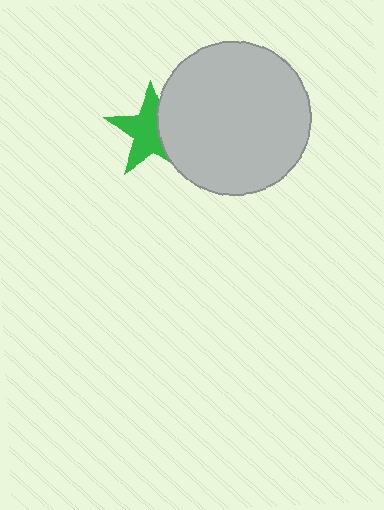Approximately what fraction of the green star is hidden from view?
Roughly 36% of the green star is hidden behind the light gray circle.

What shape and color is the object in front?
The object in front is a light gray circle.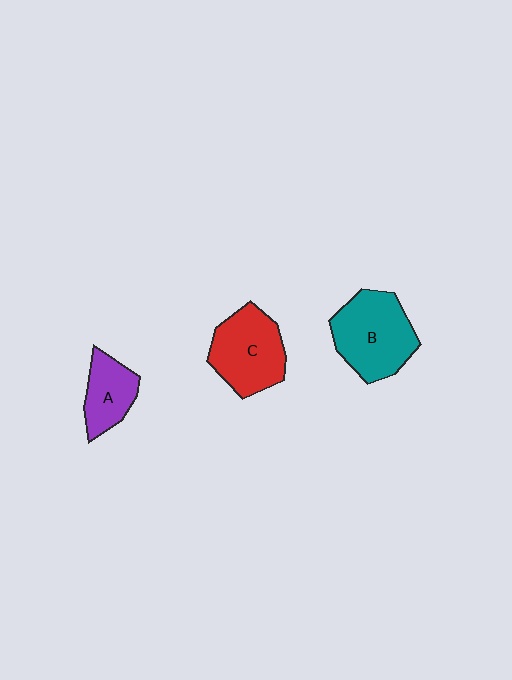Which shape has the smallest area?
Shape A (purple).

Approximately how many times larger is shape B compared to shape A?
Approximately 1.7 times.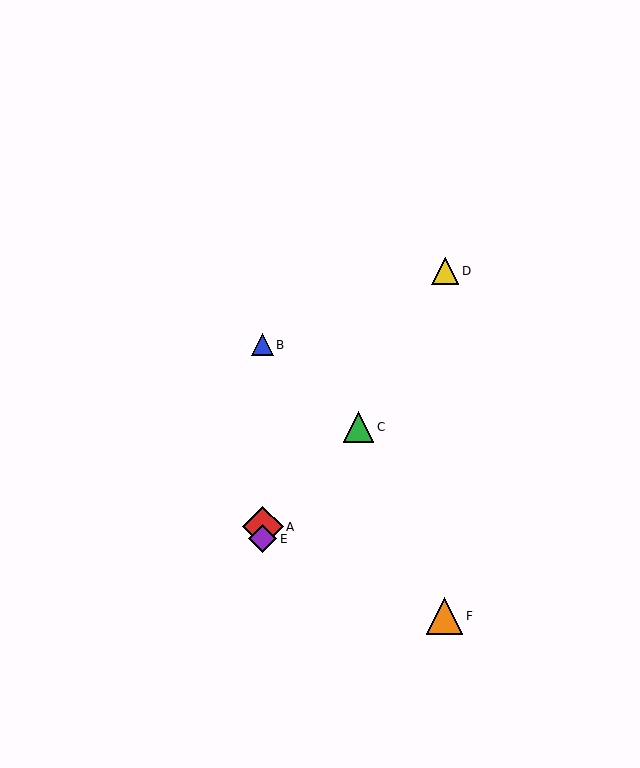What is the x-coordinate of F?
Object F is at x≈444.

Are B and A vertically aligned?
Yes, both are at x≈263.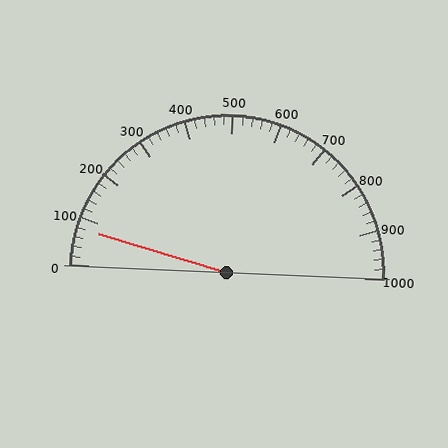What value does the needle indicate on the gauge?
The needle indicates approximately 80.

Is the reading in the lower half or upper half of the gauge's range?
The reading is in the lower half of the range (0 to 1000).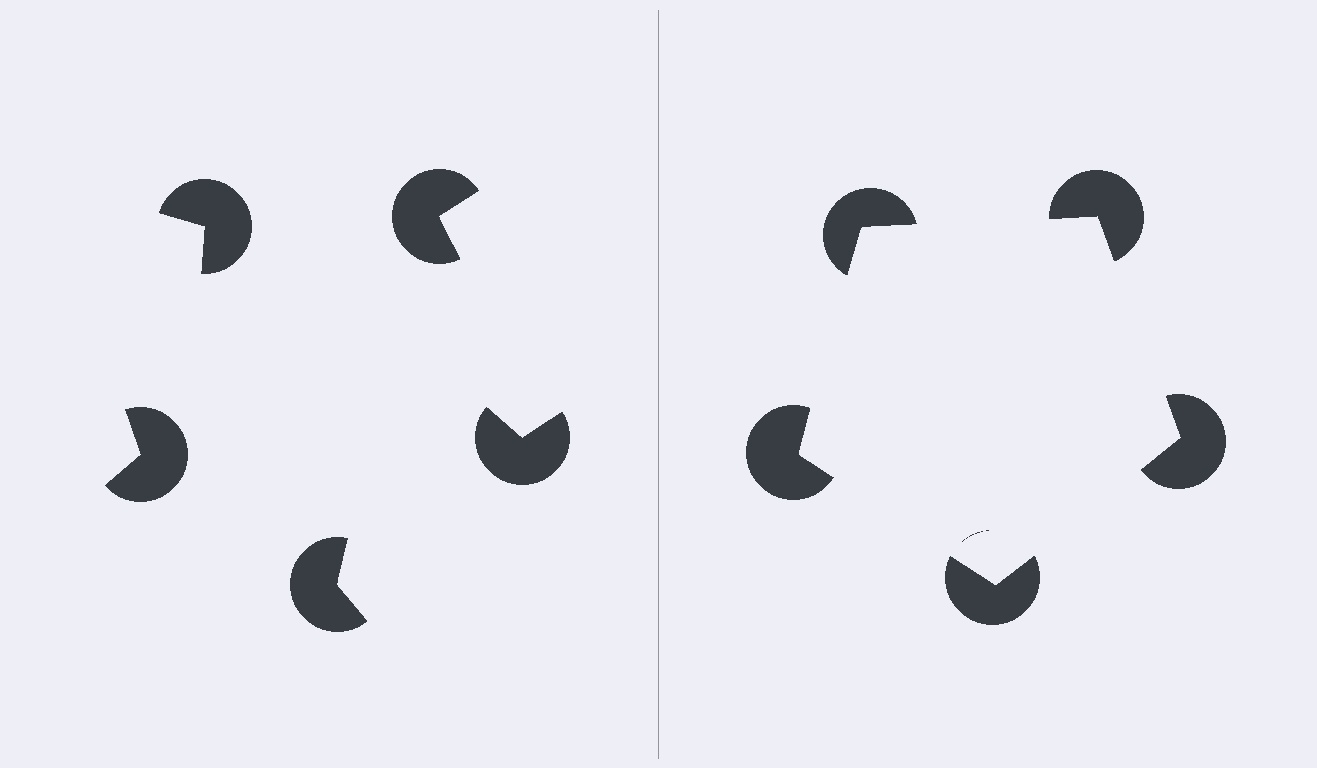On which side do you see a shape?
An illusory pentagon appears on the right side. On the left side the wedge cuts are rotated, so no coherent shape forms.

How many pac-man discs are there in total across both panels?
10 — 5 on each side.